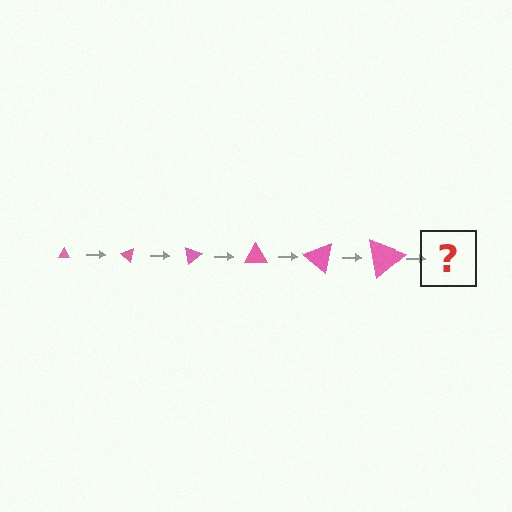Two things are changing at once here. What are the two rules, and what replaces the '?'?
The two rules are that the triangle grows larger each step and it rotates 40 degrees each step. The '?' should be a triangle, larger than the previous one and rotated 240 degrees from the start.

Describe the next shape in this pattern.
It should be a triangle, larger than the previous one and rotated 240 degrees from the start.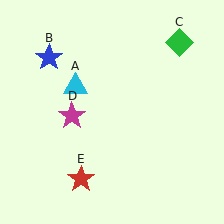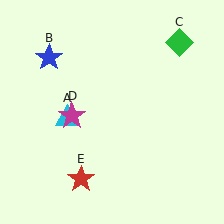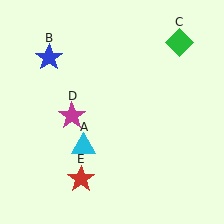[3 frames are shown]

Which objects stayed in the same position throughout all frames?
Blue star (object B) and green diamond (object C) and magenta star (object D) and red star (object E) remained stationary.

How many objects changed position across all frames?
1 object changed position: cyan triangle (object A).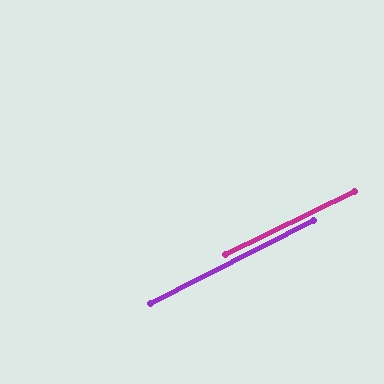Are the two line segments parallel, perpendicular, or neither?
Parallel — their directions differ by only 0.7°.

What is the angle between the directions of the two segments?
Approximately 1 degree.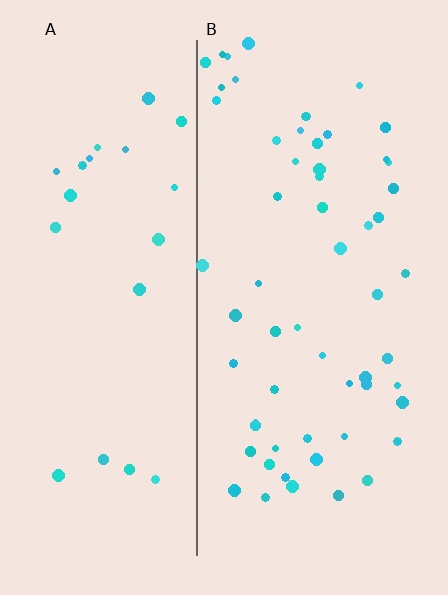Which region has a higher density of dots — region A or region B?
B (the right).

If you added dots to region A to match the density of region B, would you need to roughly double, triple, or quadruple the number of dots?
Approximately triple.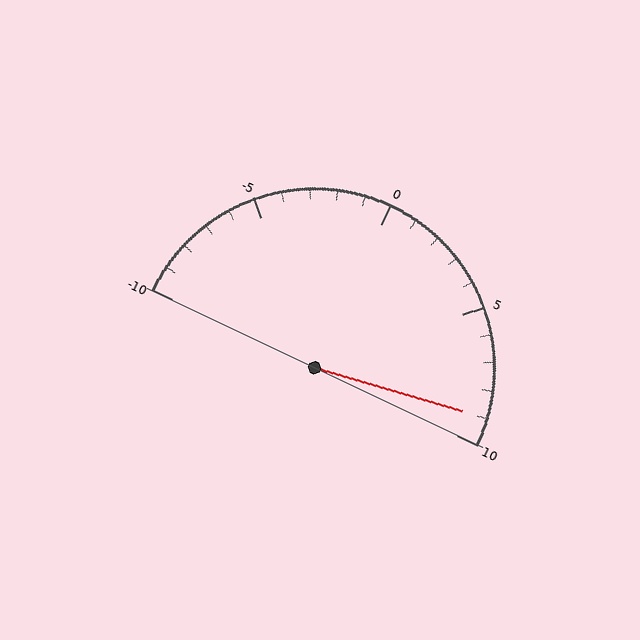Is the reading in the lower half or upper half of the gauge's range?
The reading is in the upper half of the range (-10 to 10).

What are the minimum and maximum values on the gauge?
The gauge ranges from -10 to 10.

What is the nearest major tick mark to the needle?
The nearest major tick mark is 10.